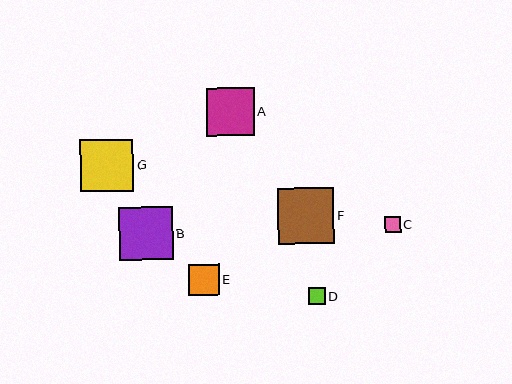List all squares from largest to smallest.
From largest to smallest: F, B, G, A, E, D, C.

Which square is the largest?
Square F is the largest with a size of approximately 56 pixels.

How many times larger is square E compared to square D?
Square E is approximately 1.9 times the size of square D.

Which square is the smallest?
Square C is the smallest with a size of approximately 16 pixels.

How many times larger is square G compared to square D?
Square G is approximately 3.2 times the size of square D.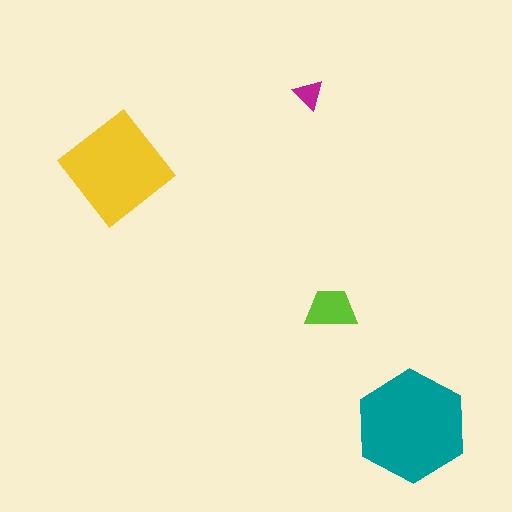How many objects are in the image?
There are 4 objects in the image.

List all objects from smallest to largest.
The magenta triangle, the lime trapezoid, the yellow diamond, the teal hexagon.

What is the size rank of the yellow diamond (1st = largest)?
2nd.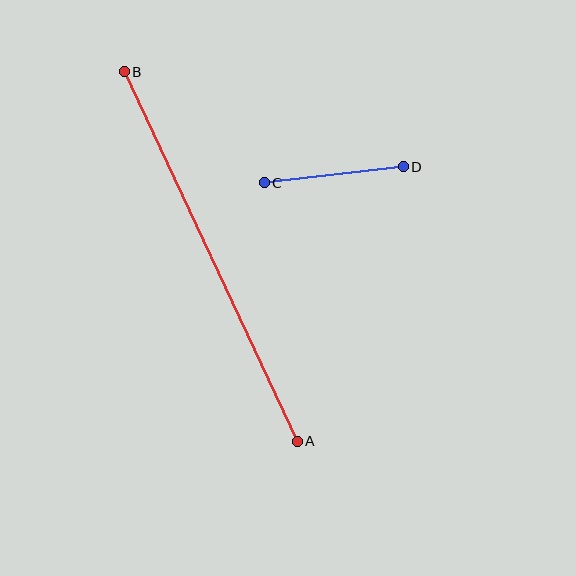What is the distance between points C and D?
The distance is approximately 140 pixels.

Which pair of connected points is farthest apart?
Points A and B are farthest apart.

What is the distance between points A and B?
The distance is approximately 408 pixels.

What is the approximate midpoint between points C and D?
The midpoint is at approximately (334, 175) pixels.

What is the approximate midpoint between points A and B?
The midpoint is at approximately (211, 256) pixels.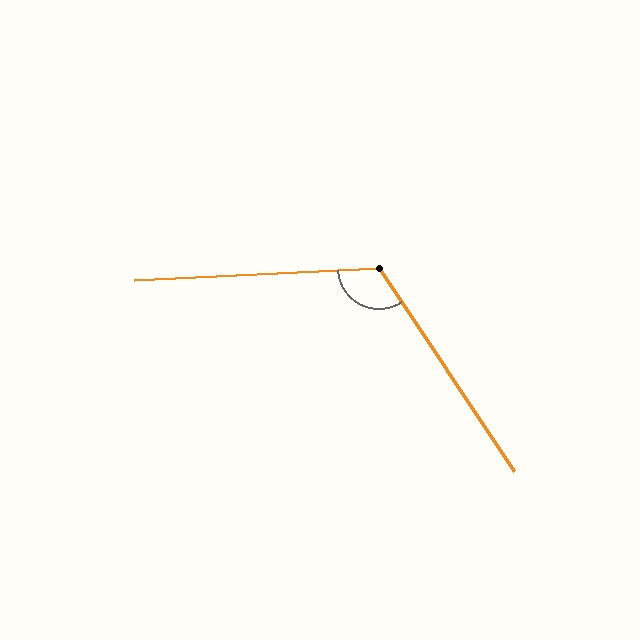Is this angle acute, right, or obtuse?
It is obtuse.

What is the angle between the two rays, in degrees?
Approximately 121 degrees.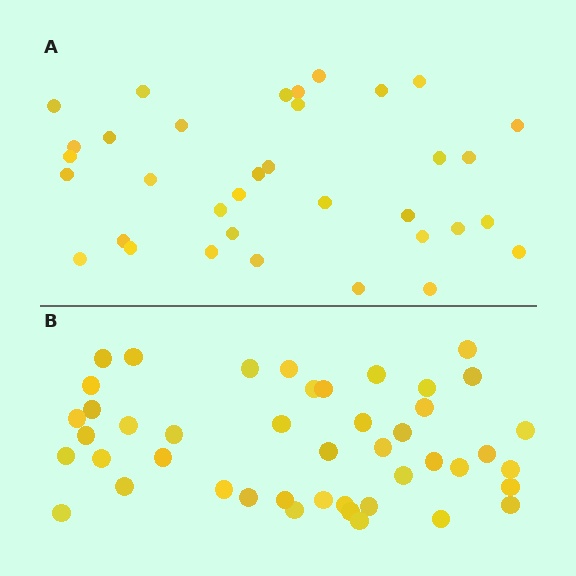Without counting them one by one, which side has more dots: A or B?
Region B (the bottom region) has more dots.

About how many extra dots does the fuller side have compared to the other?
Region B has roughly 10 or so more dots than region A.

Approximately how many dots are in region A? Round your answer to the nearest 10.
About 40 dots. (The exact count is 35, which rounds to 40.)